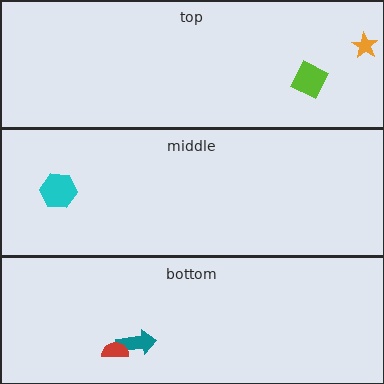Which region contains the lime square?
The top region.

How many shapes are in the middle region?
1.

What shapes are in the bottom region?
The teal arrow, the red semicircle.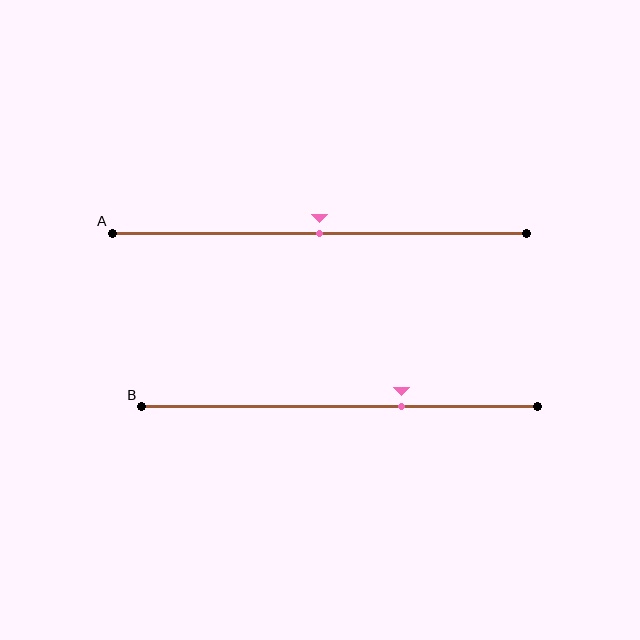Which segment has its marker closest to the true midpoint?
Segment A has its marker closest to the true midpoint.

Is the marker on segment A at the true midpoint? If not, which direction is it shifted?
Yes, the marker on segment A is at the true midpoint.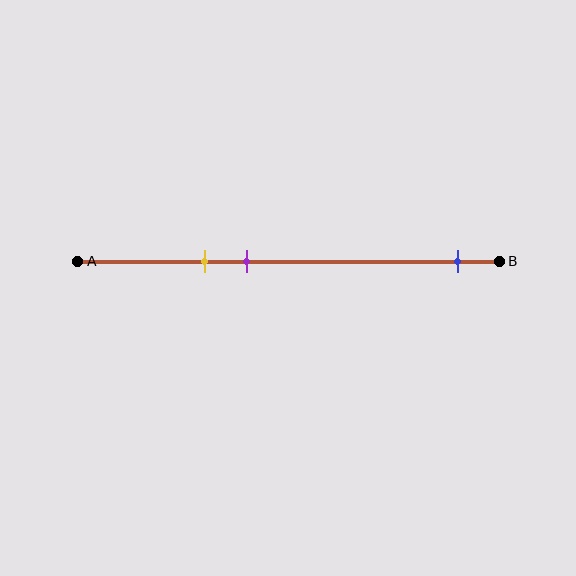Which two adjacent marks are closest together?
The yellow and purple marks are the closest adjacent pair.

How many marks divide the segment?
There are 3 marks dividing the segment.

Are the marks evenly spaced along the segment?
No, the marks are not evenly spaced.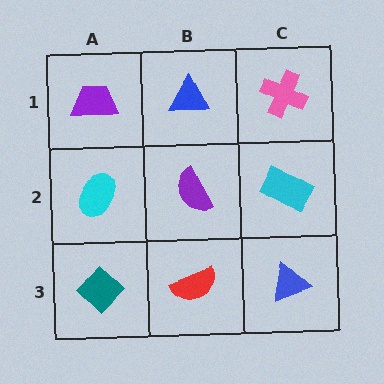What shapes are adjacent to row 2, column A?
A purple trapezoid (row 1, column A), a teal diamond (row 3, column A), a purple semicircle (row 2, column B).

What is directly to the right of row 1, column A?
A blue triangle.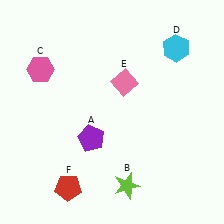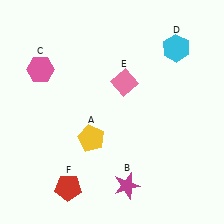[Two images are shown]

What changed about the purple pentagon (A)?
In Image 1, A is purple. In Image 2, it changed to yellow.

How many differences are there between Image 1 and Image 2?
There are 2 differences between the two images.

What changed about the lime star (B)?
In Image 1, B is lime. In Image 2, it changed to magenta.